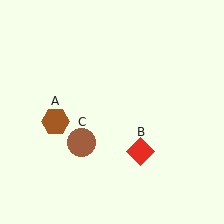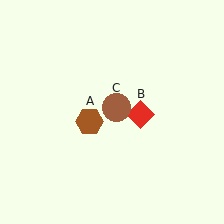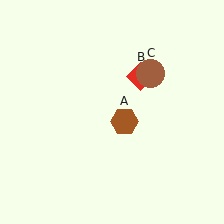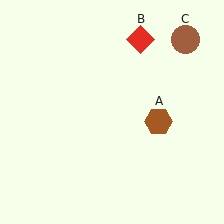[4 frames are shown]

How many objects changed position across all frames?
3 objects changed position: brown hexagon (object A), red diamond (object B), brown circle (object C).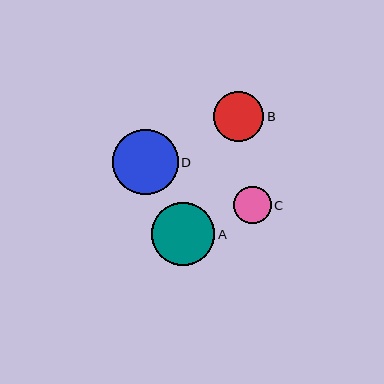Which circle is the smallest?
Circle C is the smallest with a size of approximately 38 pixels.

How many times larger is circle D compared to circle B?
Circle D is approximately 1.3 times the size of circle B.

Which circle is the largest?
Circle D is the largest with a size of approximately 66 pixels.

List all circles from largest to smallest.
From largest to smallest: D, A, B, C.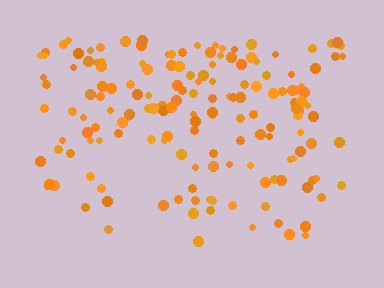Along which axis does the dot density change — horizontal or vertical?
Vertical.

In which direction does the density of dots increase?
From bottom to top, with the top side densest.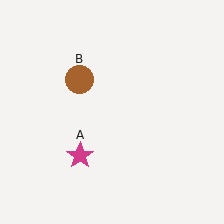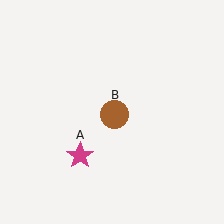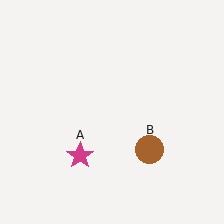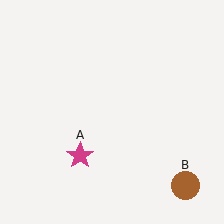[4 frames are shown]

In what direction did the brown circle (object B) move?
The brown circle (object B) moved down and to the right.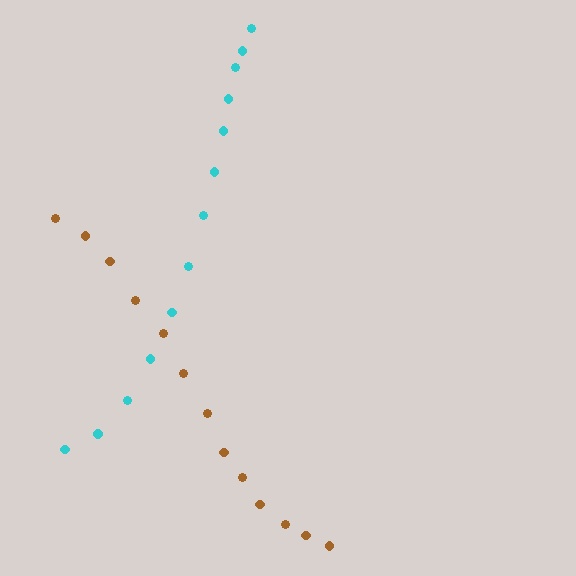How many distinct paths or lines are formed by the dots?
There are 2 distinct paths.